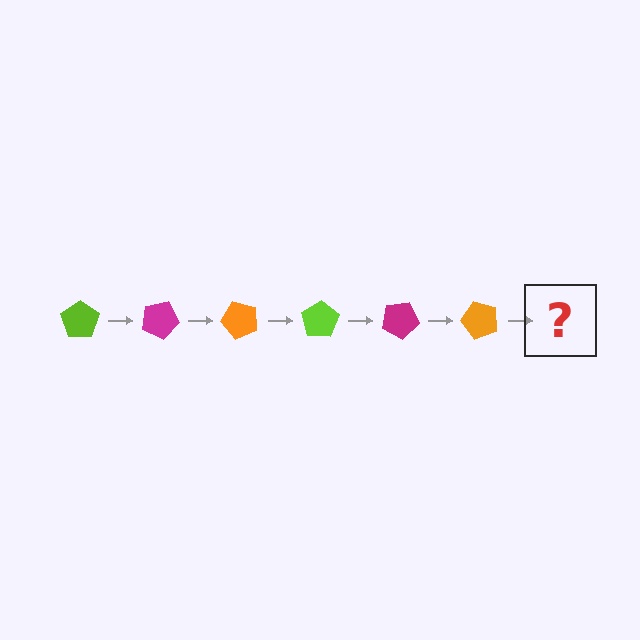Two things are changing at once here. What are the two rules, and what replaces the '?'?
The two rules are that it rotates 25 degrees each step and the color cycles through lime, magenta, and orange. The '?' should be a lime pentagon, rotated 150 degrees from the start.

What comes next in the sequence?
The next element should be a lime pentagon, rotated 150 degrees from the start.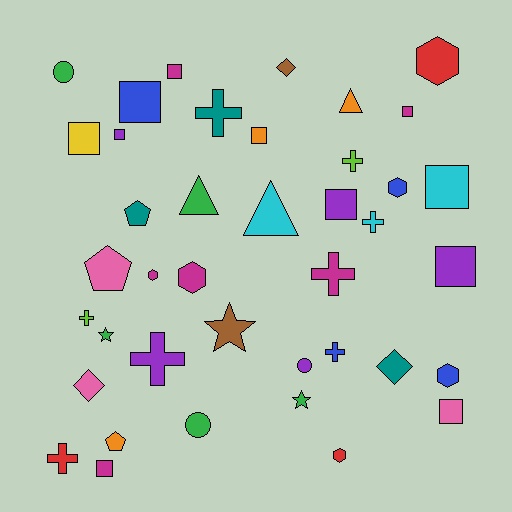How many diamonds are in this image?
There are 3 diamonds.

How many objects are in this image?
There are 40 objects.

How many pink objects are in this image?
There are 3 pink objects.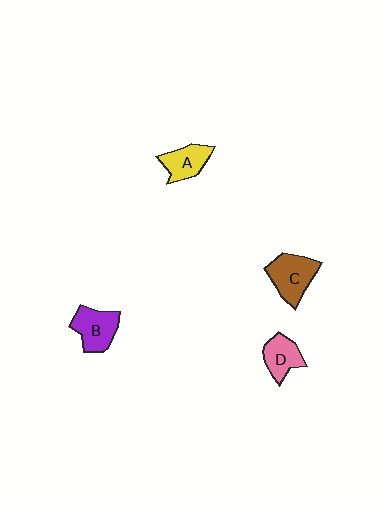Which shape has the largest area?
Shape C (brown).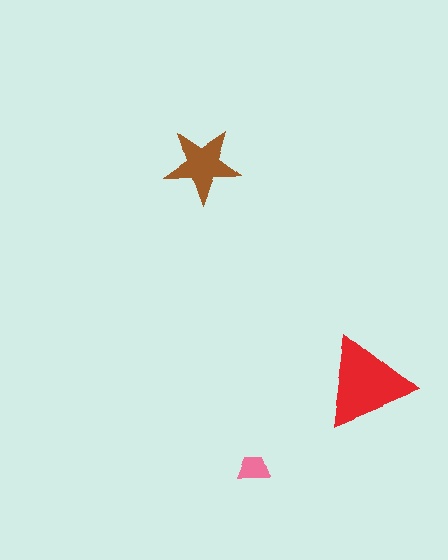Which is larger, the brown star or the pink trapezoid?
The brown star.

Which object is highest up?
The brown star is topmost.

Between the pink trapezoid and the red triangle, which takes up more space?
The red triangle.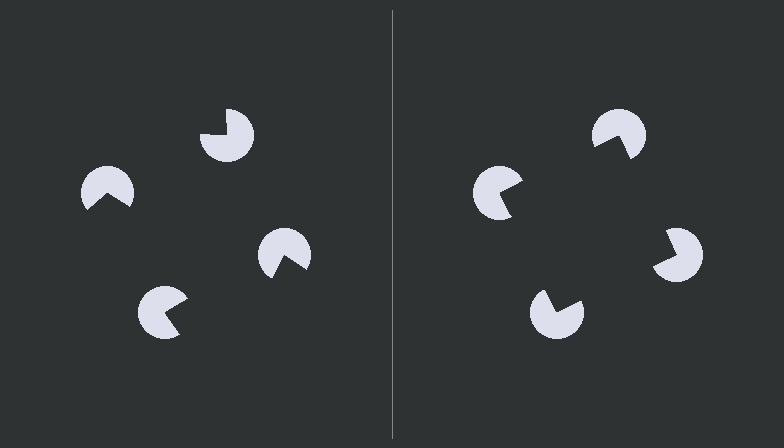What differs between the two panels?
The pac-man discs are positioned identically on both sides; only the wedge orientations differ. On the right they align to a square; on the left they are misaligned.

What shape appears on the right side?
An illusory square.